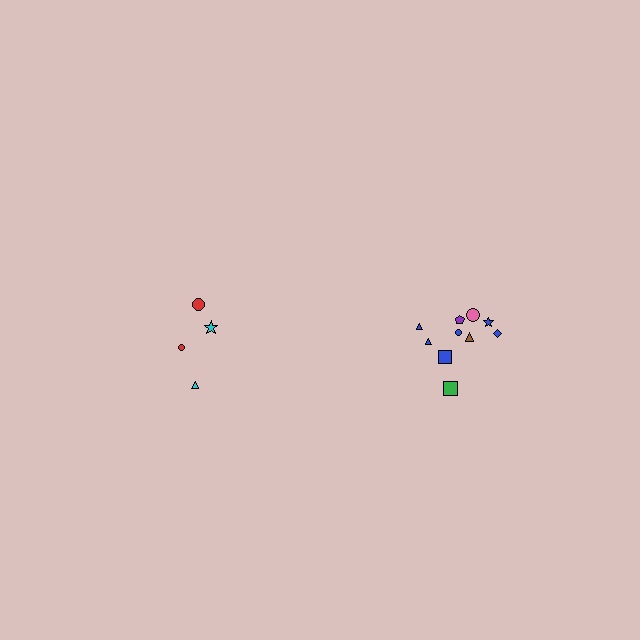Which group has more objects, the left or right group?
The right group.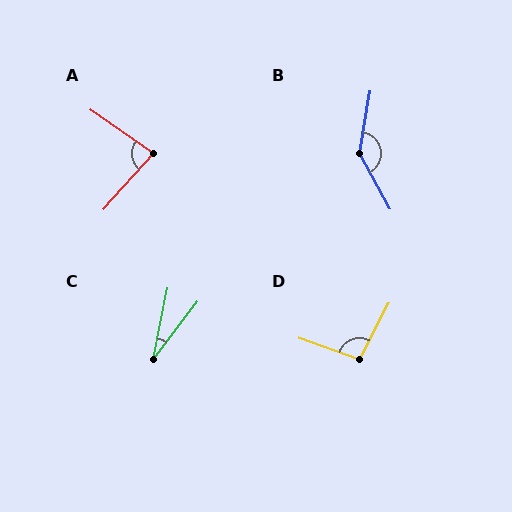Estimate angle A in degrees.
Approximately 83 degrees.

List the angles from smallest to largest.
C (26°), A (83°), D (98°), B (141°).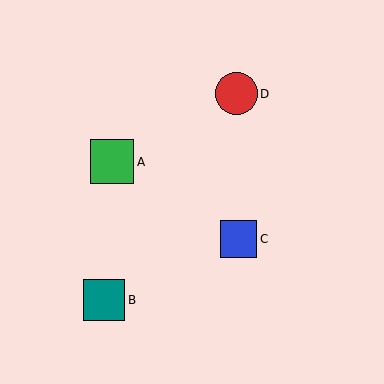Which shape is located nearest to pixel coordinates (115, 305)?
The teal square (labeled B) at (104, 300) is nearest to that location.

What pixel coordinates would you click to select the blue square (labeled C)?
Click at (239, 239) to select the blue square C.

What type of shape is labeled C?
Shape C is a blue square.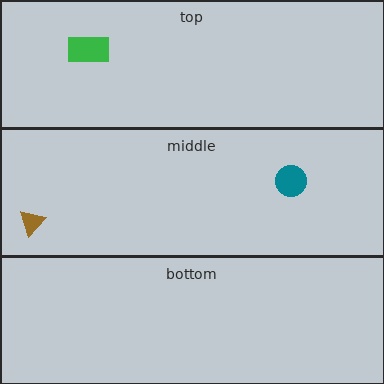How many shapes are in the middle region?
2.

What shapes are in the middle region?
The brown triangle, the teal circle.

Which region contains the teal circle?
The middle region.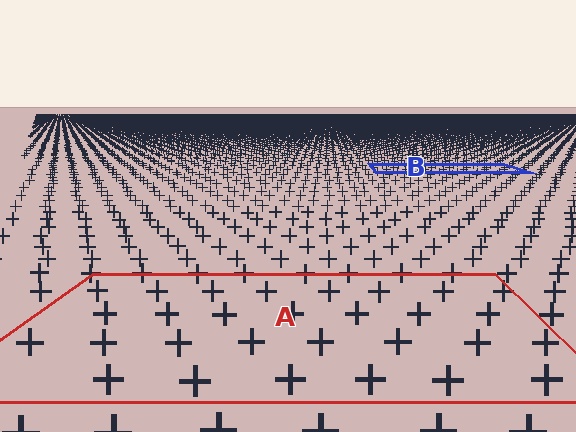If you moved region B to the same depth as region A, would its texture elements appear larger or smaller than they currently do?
They would appear larger. At a closer depth, the same texture elements are projected at a bigger on-screen size.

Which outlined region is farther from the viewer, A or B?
Region B is farther from the viewer — the texture elements inside it appear smaller and more densely packed.